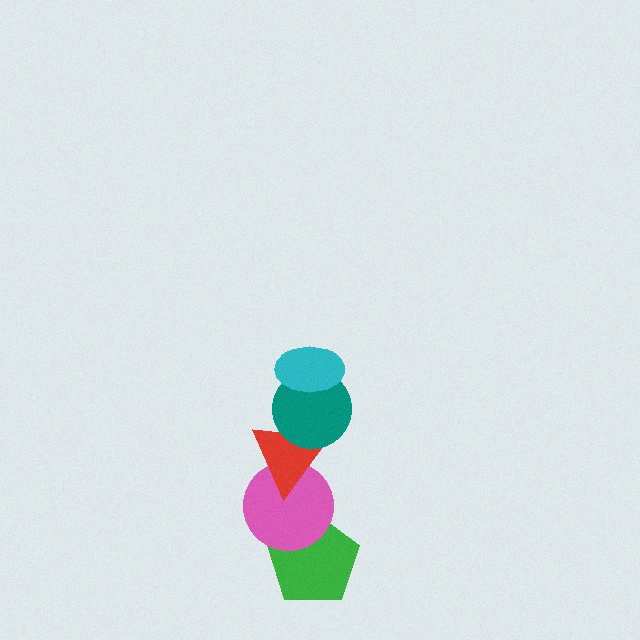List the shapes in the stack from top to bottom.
From top to bottom: the cyan ellipse, the teal circle, the red triangle, the pink circle, the green pentagon.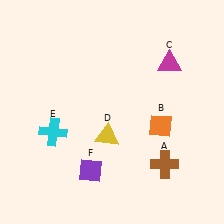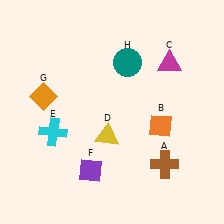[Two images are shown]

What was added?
An orange diamond (G), a teal circle (H) were added in Image 2.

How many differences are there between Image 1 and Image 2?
There are 2 differences between the two images.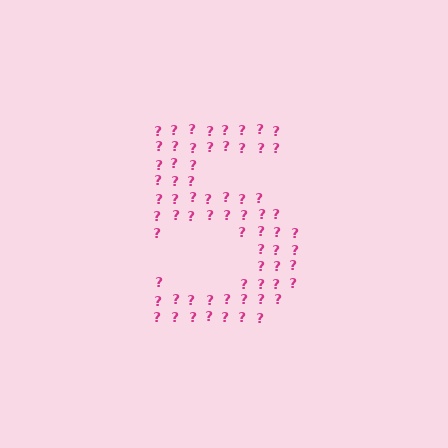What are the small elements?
The small elements are question marks.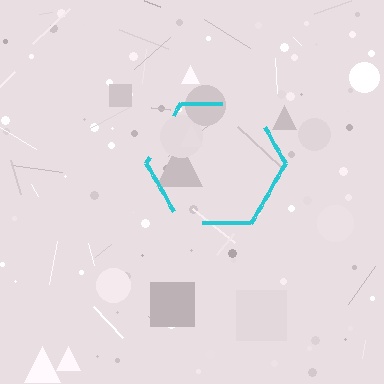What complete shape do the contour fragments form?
The contour fragments form a hexagon.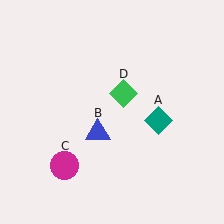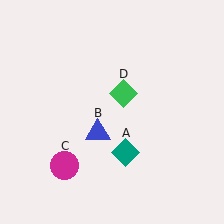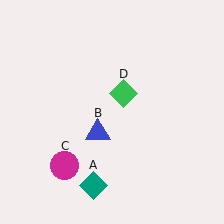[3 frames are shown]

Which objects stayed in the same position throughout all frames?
Blue triangle (object B) and magenta circle (object C) and green diamond (object D) remained stationary.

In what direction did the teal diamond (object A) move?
The teal diamond (object A) moved down and to the left.